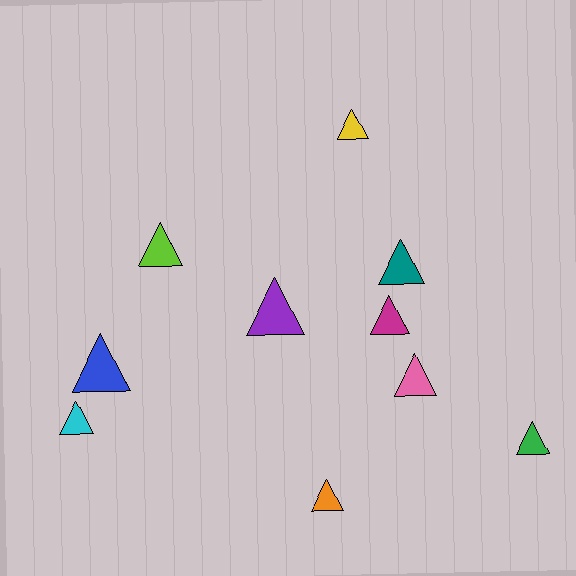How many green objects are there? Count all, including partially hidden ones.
There is 1 green object.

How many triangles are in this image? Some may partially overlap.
There are 10 triangles.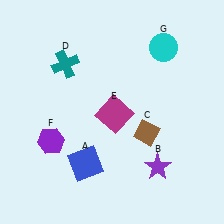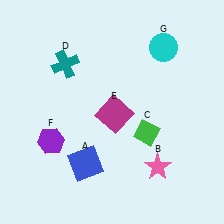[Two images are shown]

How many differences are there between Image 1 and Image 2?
There are 2 differences between the two images.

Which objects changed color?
B changed from purple to pink. C changed from brown to green.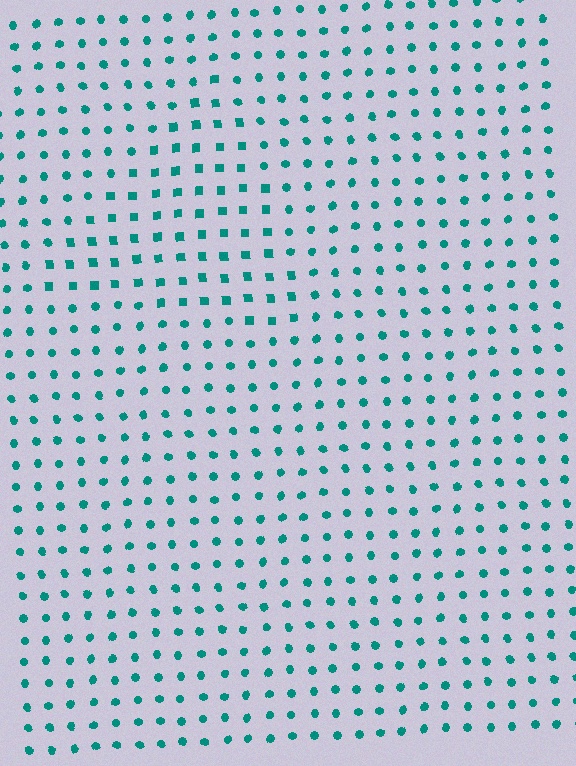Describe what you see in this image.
The image is filled with small teal elements arranged in a uniform grid. A triangle-shaped region contains squares, while the surrounding area contains circles. The boundary is defined purely by the change in element shape.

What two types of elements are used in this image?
The image uses squares inside the triangle region and circles outside it.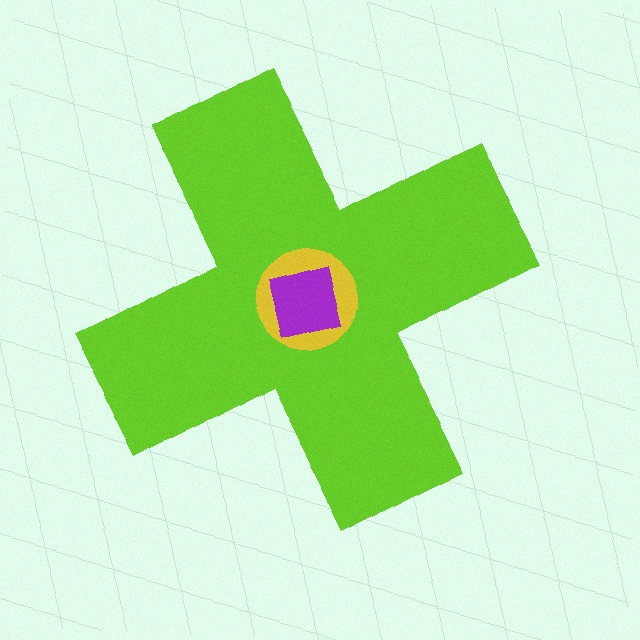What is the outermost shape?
The lime cross.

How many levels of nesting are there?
3.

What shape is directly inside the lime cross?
The yellow circle.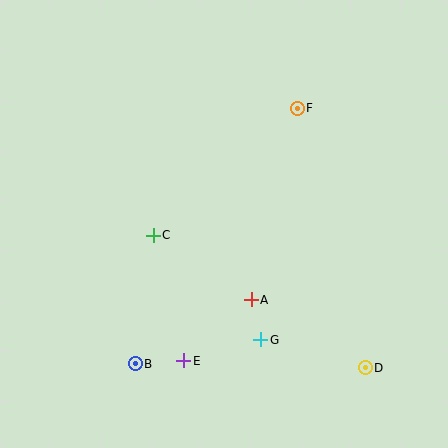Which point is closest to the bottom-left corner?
Point B is closest to the bottom-left corner.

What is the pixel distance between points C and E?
The distance between C and E is 129 pixels.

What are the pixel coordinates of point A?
Point A is at (251, 300).